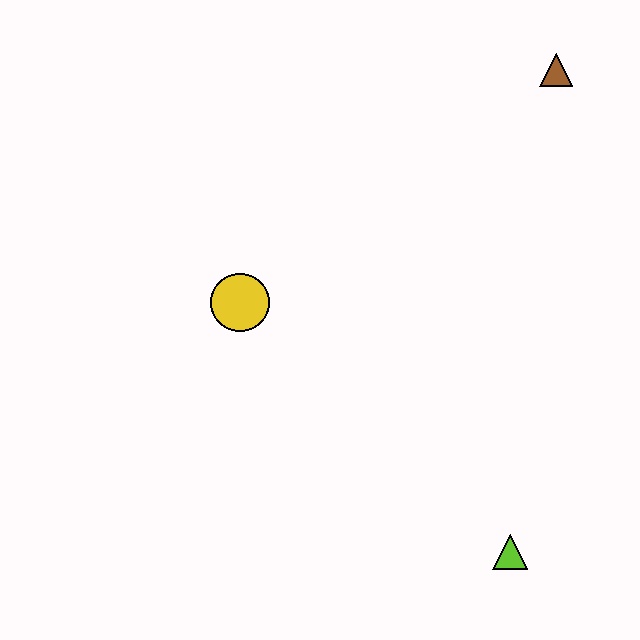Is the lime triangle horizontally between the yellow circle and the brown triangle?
Yes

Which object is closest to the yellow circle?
The lime triangle is closest to the yellow circle.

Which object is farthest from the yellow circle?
The brown triangle is farthest from the yellow circle.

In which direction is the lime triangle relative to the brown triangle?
The lime triangle is below the brown triangle.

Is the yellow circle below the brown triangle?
Yes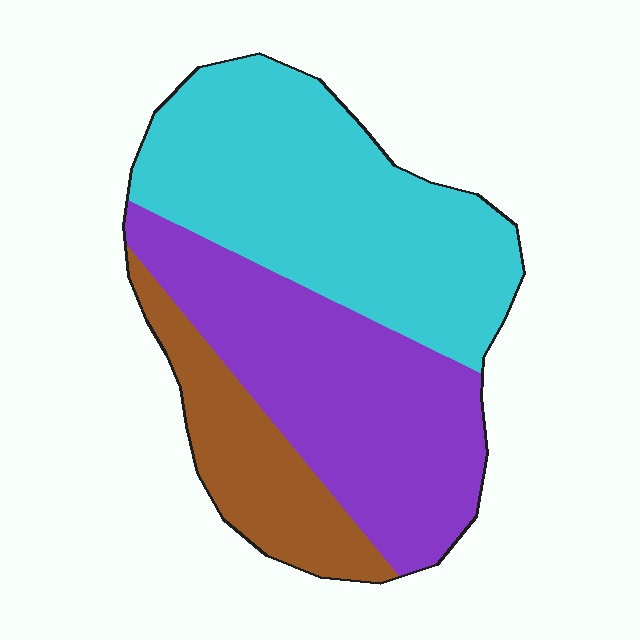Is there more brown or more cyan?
Cyan.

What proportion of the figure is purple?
Purple covers around 40% of the figure.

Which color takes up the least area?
Brown, at roughly 20%.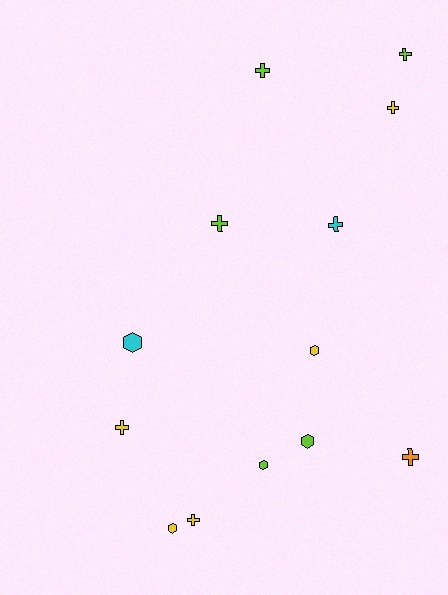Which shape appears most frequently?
Cross, with 8 objects.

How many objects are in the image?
There are 13 objects.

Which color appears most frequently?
Lime, with 5 objects.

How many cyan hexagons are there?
There is 1 cyan hexagon.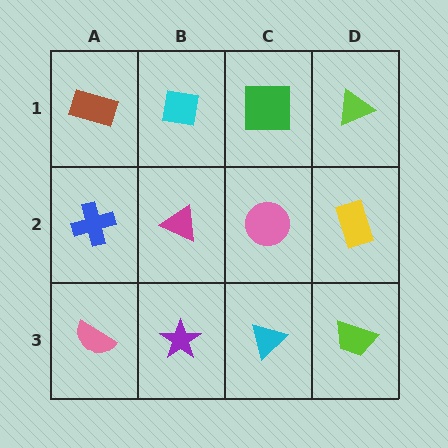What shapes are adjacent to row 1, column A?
A blue cross (row 2, column A), a cyan square (row 1, column B).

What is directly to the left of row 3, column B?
A pink semicircle.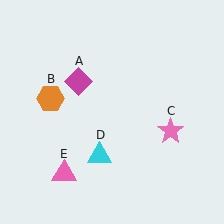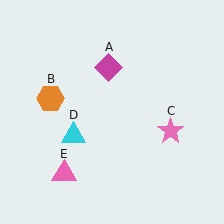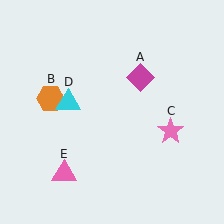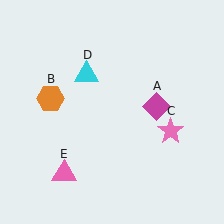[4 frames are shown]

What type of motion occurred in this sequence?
The magenta diamond (object A), cyan triangle (object D) rotated clockwise around the center of the scene.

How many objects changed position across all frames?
2 objects changed position: magenta diamond (object A), cyan triangle (object D).